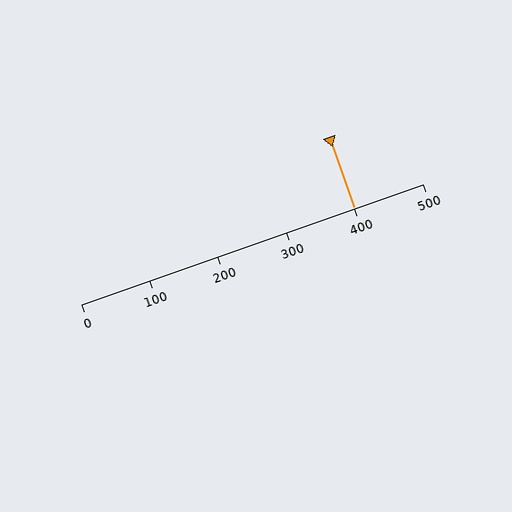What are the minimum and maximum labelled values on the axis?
The axis runs from 0 to 500.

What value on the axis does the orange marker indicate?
The marker indicates approximately 400.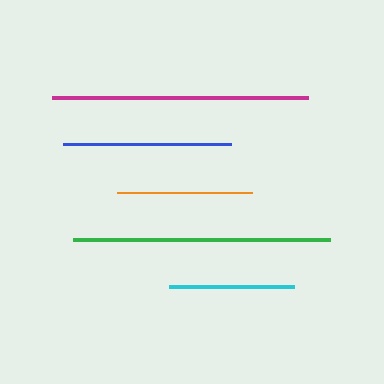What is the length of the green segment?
The green segment is approximately 256 pixels long.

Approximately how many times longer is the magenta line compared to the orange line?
The magenta line is approximately 1.9 times the length of the orange line.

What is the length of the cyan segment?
The cyan segment is approximately 125 pixels long.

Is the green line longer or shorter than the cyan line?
The green line is longer than the cyan line.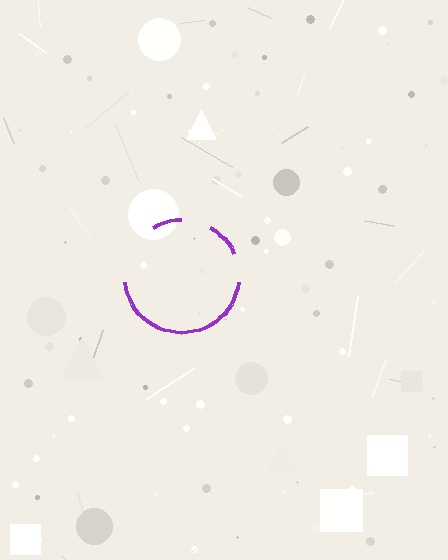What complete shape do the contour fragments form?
The contour fragments form a circle.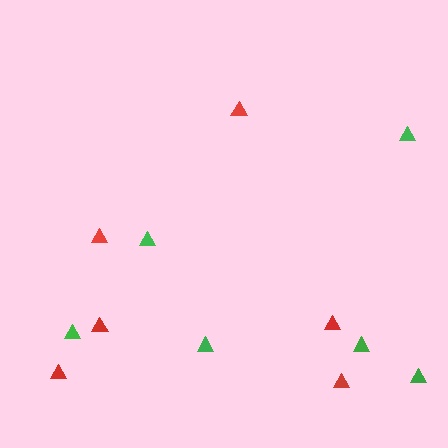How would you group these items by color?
There are 2 groups: one group of red triangles (6) and one group of green triangles (6).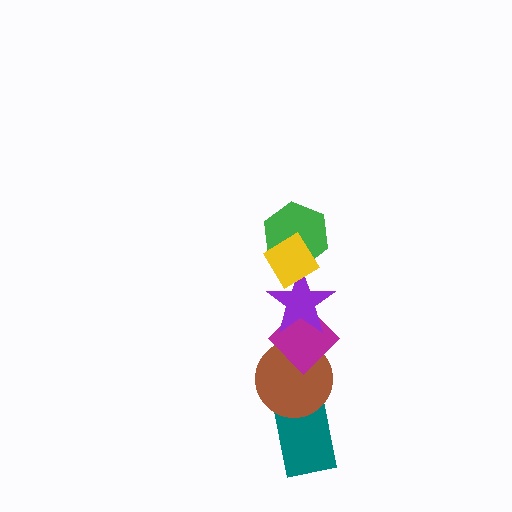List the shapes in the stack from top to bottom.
From top to bottom: the yellow diamond, the green hexagon, the purple star, the magenta diamond, the brown circle, the teal rectangle.